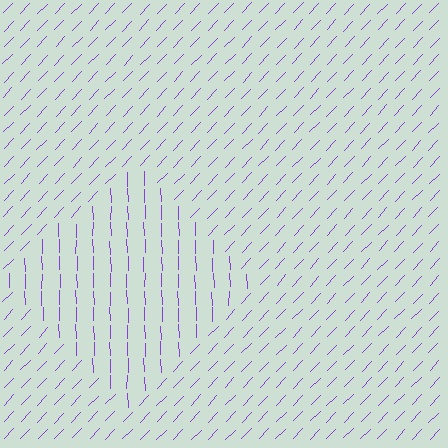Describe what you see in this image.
The image is filled with small purple line segments. A diamond region in the image has lines oriented differently from the surrounding lines, creating a visible texture boundary.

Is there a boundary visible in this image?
Yes, there is a texture boundary formed by a change in line orientation.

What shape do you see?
I see a diamond.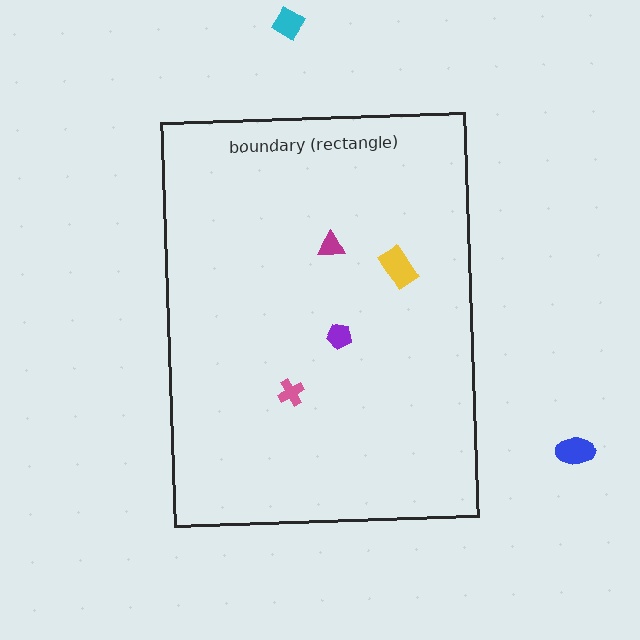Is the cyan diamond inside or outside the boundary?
Outside.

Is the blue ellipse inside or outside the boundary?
Outside.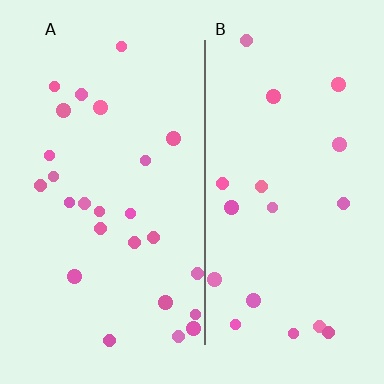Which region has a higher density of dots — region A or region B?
A (the left).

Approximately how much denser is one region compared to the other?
Approximately 1.3× — region A over region B.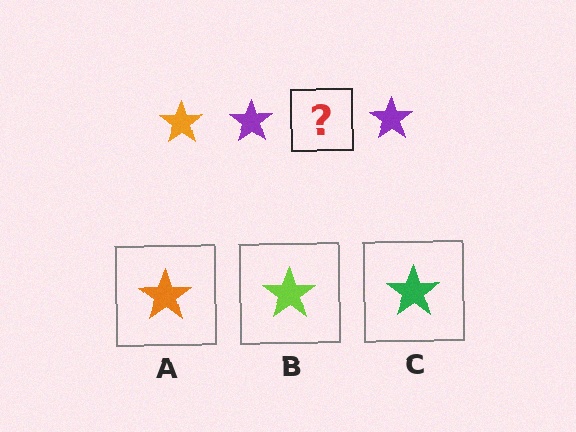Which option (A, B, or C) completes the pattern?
A.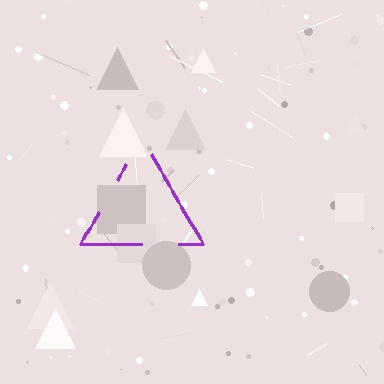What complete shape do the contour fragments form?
The contour fragments form a triangle.